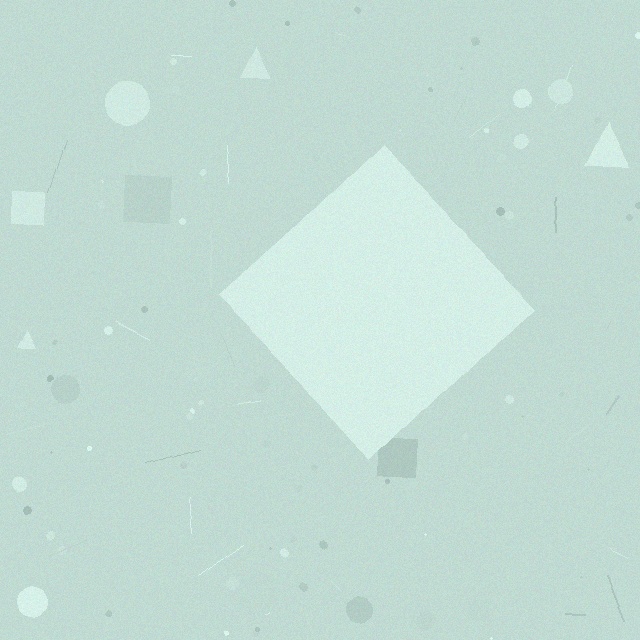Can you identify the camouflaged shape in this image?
The camouflaged shape is a diamond.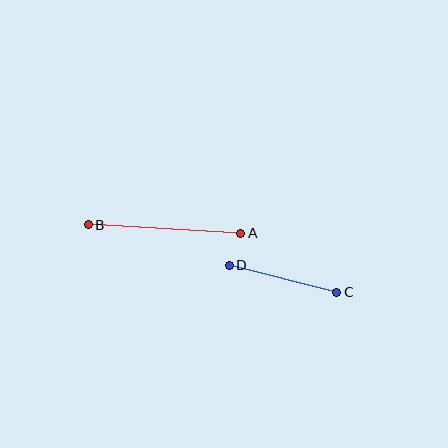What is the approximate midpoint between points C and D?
The midpoint is at approximately (283, 279) pixels.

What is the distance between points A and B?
The distance is approximately 153 pixels.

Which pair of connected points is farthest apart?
Points A and B are farthest apart.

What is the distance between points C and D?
The distance is approximately 111 pixels.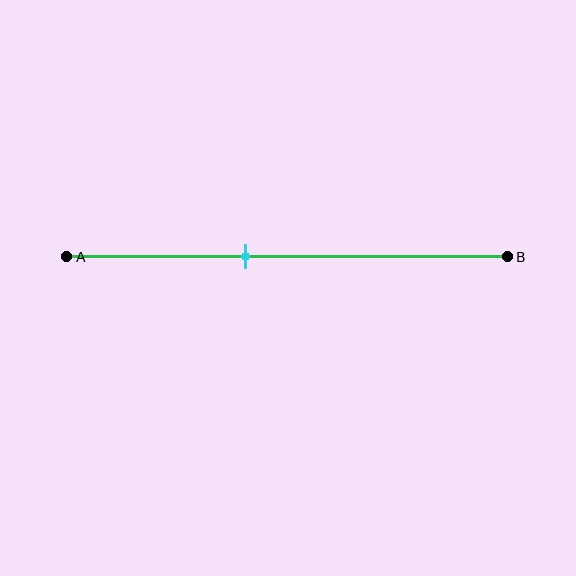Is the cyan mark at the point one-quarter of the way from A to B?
No, the mark is at about 40% from A, not at the 25% one-quarter point.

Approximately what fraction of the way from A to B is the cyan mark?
The cyan mark is approximately 40% of the way from A to B.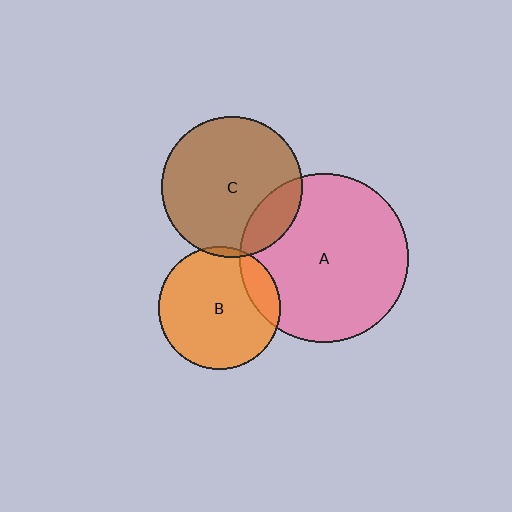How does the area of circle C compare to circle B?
Approximately 1.3 times.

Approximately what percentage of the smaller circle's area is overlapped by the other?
Approximately 5%.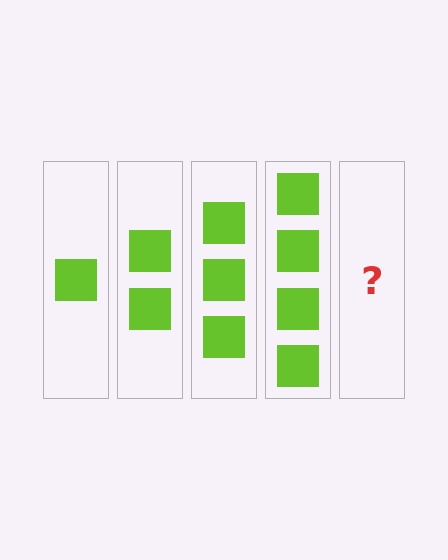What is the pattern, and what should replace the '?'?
The pattern is that each step adds one more square. The '?' should be 5 squares.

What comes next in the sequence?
The next element should be 5 squares.